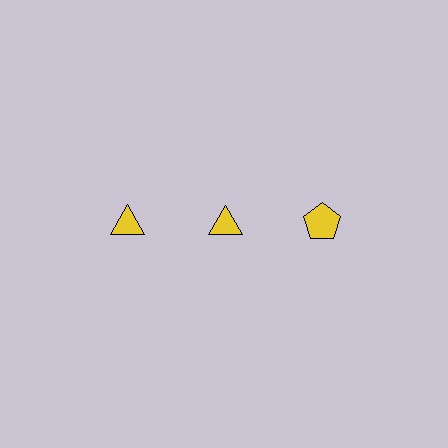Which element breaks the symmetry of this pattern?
The yellow pentagon in the top row, center column breaks the symmetry. All other shapes are yellow triangles.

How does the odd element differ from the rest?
It has a different shape: pentagon instead of triangle.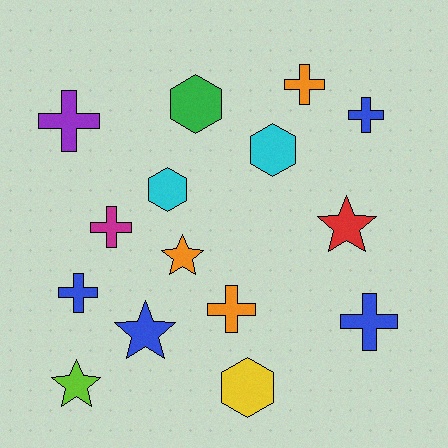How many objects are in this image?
There are 15 objects.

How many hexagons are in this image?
There are 4 hexagons.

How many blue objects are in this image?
There are 4 blue objects.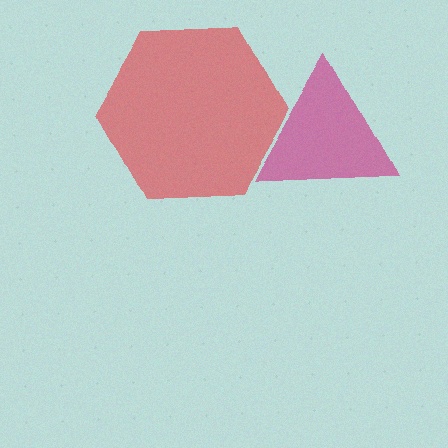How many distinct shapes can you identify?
There are 2 distinct shapes: a red hexagon, a magenta triangle.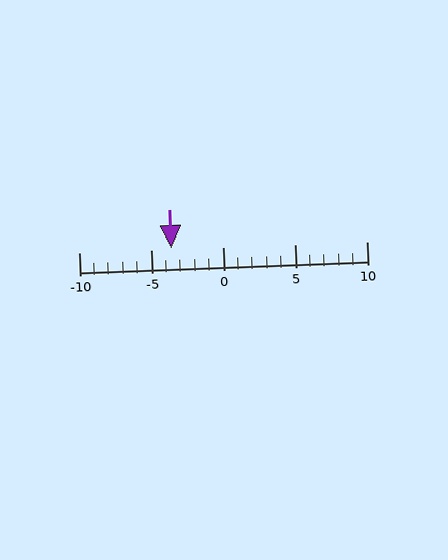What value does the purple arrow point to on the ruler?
The purple arrow points to approximately -4.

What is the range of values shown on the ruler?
The ruler shows values from -10 to 10.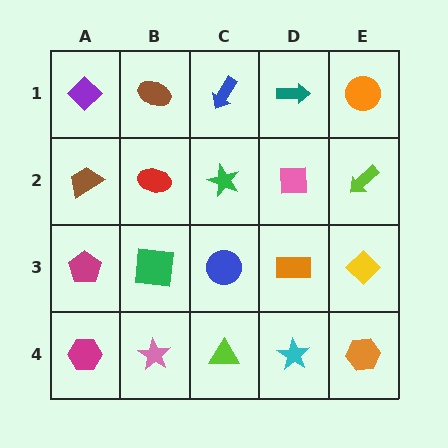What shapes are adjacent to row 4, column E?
A yellow diamond (row 3, column E), a cyan star (row 4, column D).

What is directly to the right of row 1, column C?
A teal arrow.